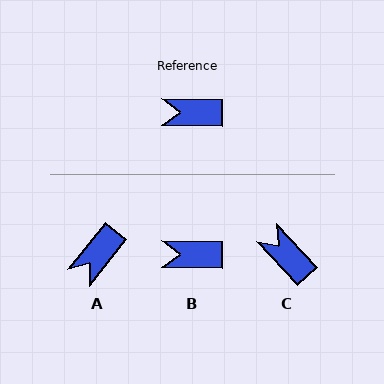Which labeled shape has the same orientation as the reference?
B.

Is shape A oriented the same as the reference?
No, it is off by about 52 degrees.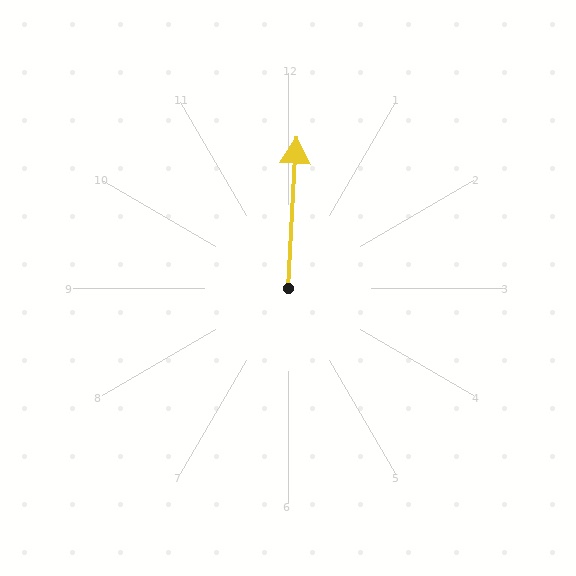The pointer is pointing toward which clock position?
Roughly 12 o'clock.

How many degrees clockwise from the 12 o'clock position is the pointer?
Approximately 3 degrees.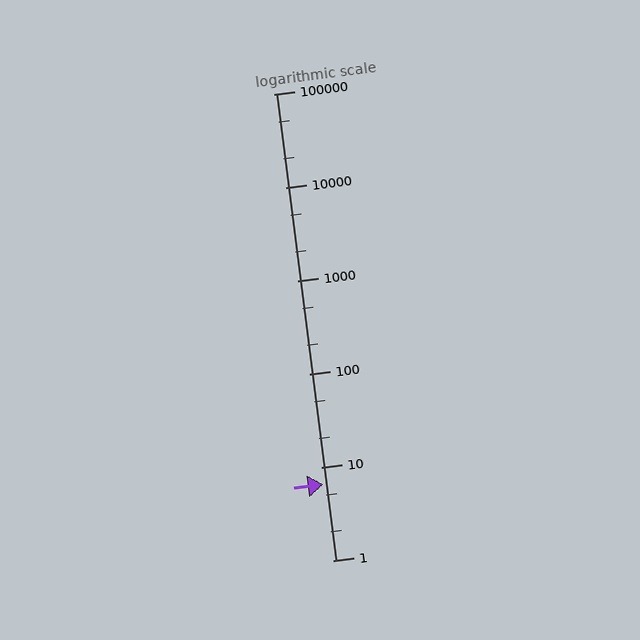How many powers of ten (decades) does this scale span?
The scale spans 5 decades, from 1 to 100000.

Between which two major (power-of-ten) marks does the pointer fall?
The pointer is between 1 and 10.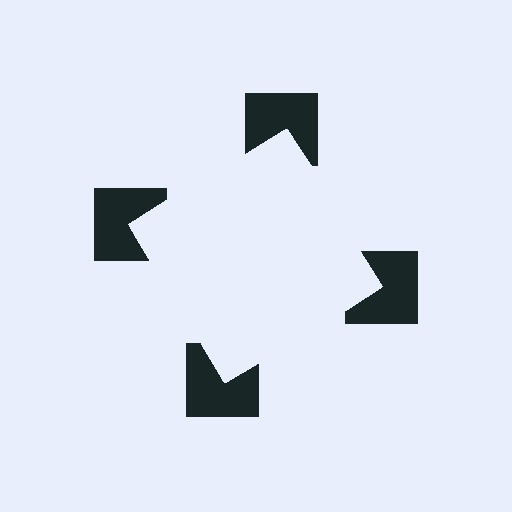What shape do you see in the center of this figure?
An illusory square — its edges are inferred from the aligned wedge cuts in the notched squares, not physically drawn.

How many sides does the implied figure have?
4 sides.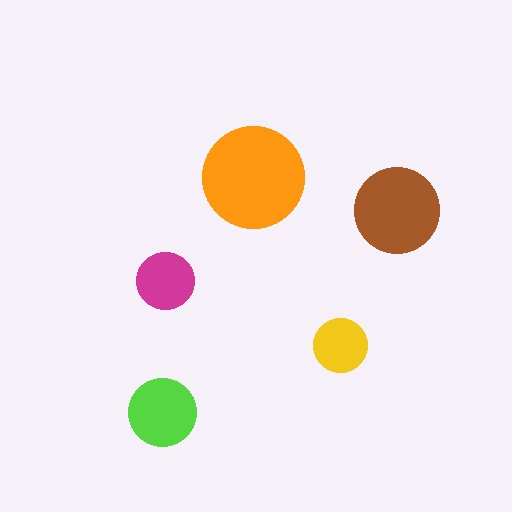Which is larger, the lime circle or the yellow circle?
The lime one.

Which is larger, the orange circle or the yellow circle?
The orange one.